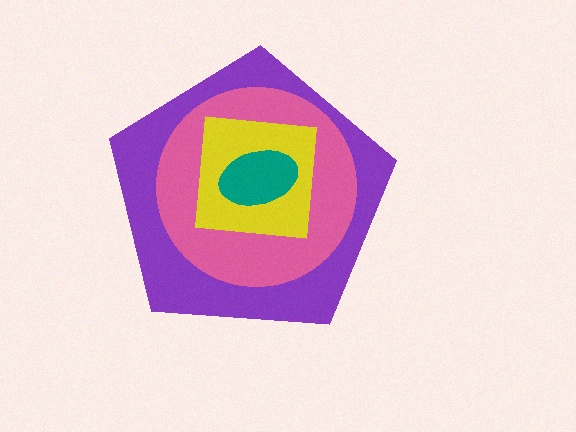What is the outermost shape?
The purple pentagon.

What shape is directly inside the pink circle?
The yellow square.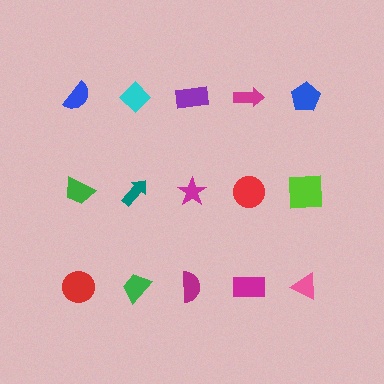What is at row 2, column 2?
A teal arrow.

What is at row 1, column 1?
A blue semicircle.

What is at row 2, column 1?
A green trapezoid.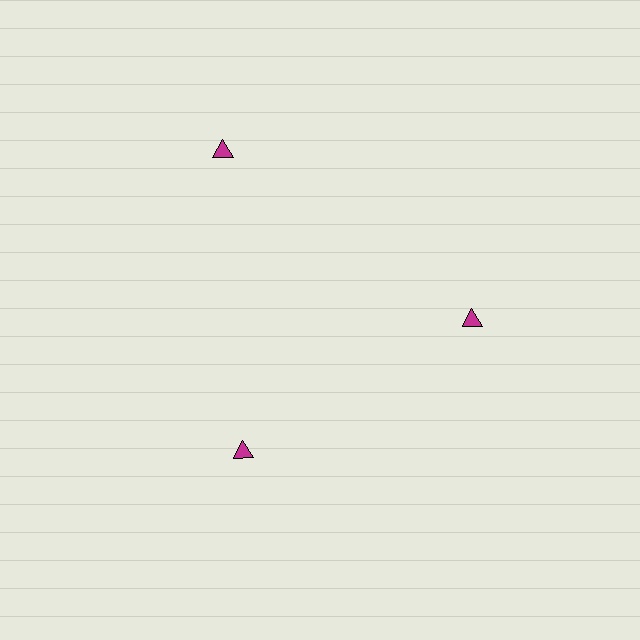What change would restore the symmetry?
The symmetry would be restored by moving it inward, back onto the ring so that all 3 triangles sit at equal angles and equal distance from the center.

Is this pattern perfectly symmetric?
No. The 3 magenta triangles are arranged in a ring, but one element near the 11 o'clock position is pushed outward from the center, breaking the 3-fold rotational symmetry.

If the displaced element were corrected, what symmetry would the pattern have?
It would have 3-fold rotational symmetry — the pattern would map onto itself every 120 degrees.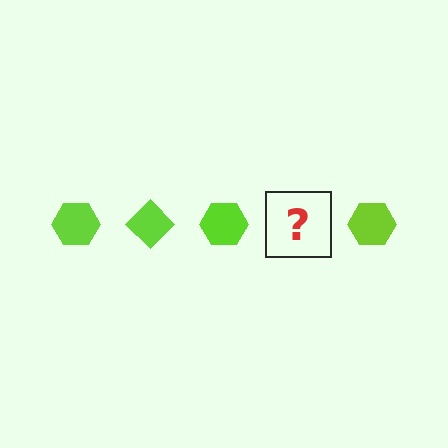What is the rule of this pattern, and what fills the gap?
The rule is that the pattern cycles through hexagon, diamond shapes in lime. The gap should be filled with a lime diamond.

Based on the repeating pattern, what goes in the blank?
The blank should be a lime diamond.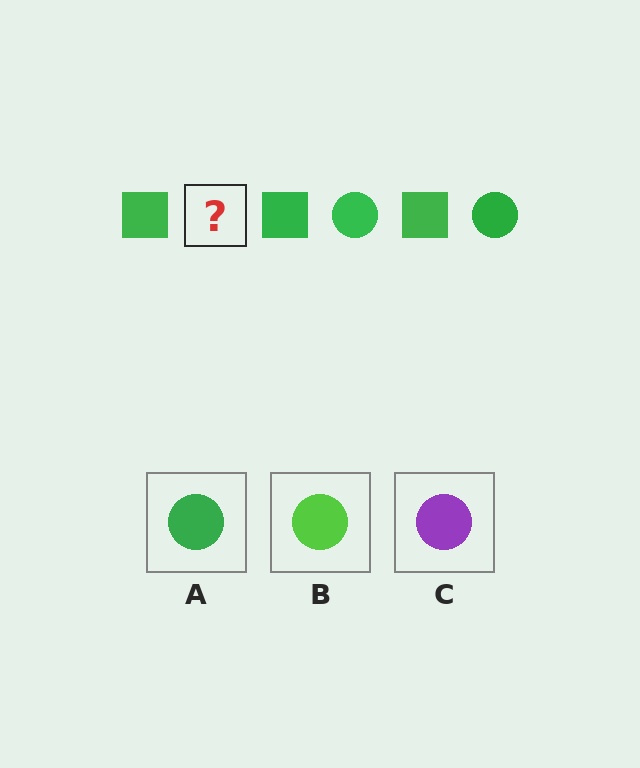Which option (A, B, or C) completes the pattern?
A.